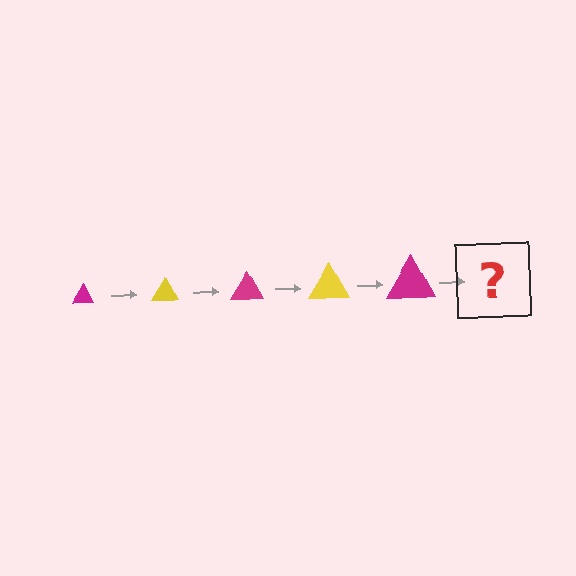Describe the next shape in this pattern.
It should be a yellow triangle, larger than the previous one.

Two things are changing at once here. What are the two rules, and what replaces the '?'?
The two rules are that the triangle grows larger each step and the color cycles through magenta and yellow. The '?' should be a yellow triangle, larger than the previous one.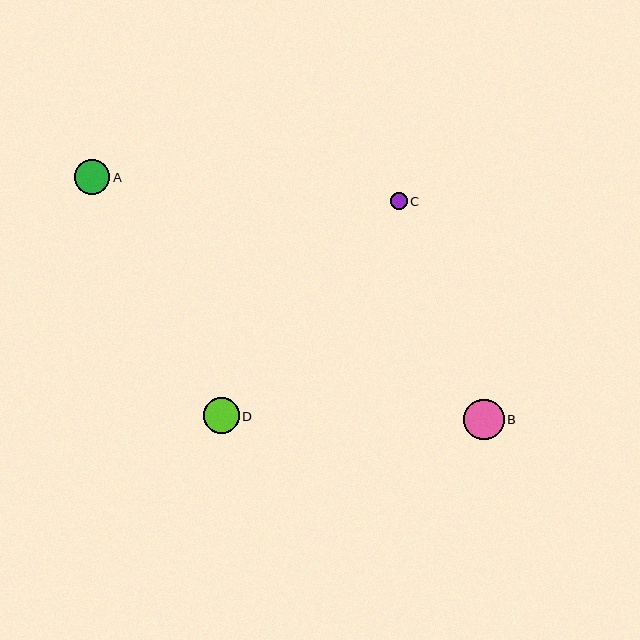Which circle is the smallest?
Circle C is the smallest with a size of approximately 17 pixels.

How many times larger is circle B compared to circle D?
Circle B is approximately 1.1 times the size of circle D.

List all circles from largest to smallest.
From largest to smallest: B, D, A, C.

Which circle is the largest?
Circle B is the largest with a size of approximately 41 pixels.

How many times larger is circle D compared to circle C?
Circle D is approximately 2.1 times the size of circle C.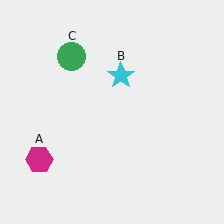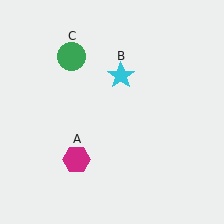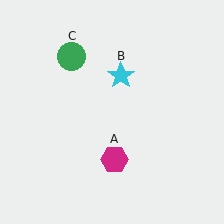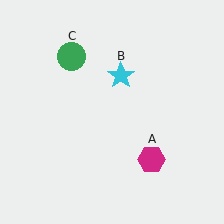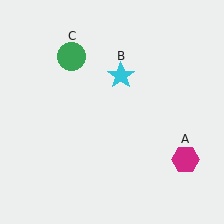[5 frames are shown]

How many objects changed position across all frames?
1 object changed position: magenta hexagon (object A).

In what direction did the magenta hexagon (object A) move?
The magenta hexagon (object A) moved right.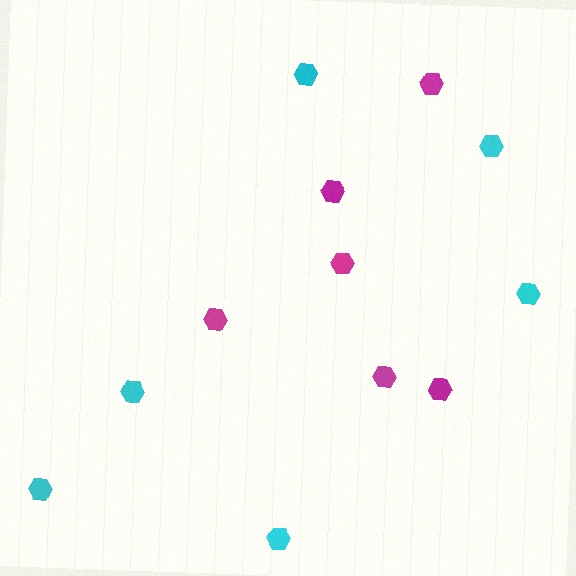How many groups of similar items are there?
There are 2 groups: one group of magenta hexagons (6) and one group of cyan hexagons (6).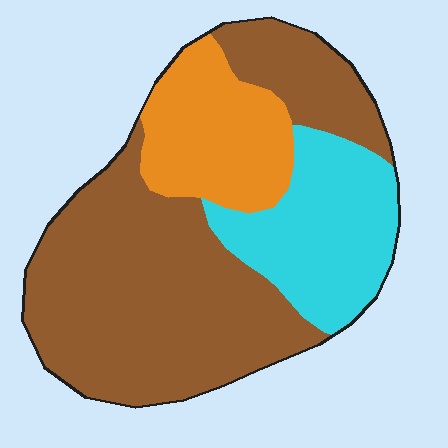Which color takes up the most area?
Brown, at roughly 60%.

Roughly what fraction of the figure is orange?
Orange takes up less than a quarter of the figure.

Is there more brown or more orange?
Brown.